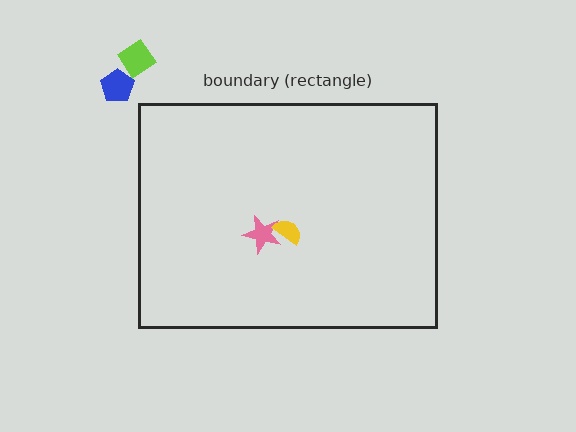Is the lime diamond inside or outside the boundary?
Outside.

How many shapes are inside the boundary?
2 inside, 2 outside.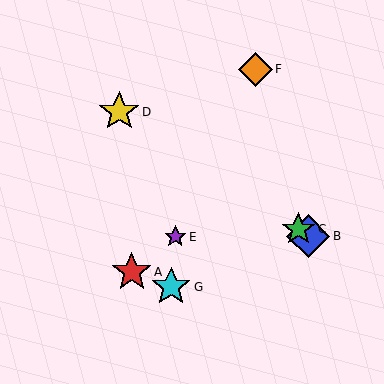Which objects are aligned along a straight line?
Objects B, C, D are aligned along a straight line.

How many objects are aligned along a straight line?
3 objects (B, C, D) are aligned along a straight line.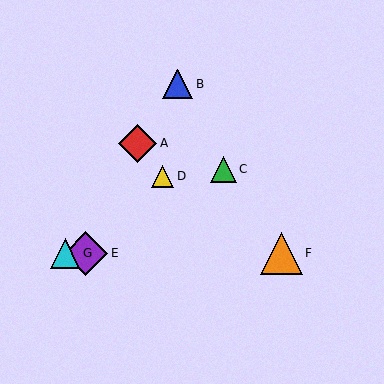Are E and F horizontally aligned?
Yes, both are at y≈253.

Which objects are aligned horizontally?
Objects E, F, G are aligned horizontally.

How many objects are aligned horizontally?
3 objects (E, F, G) are aligned horizontally.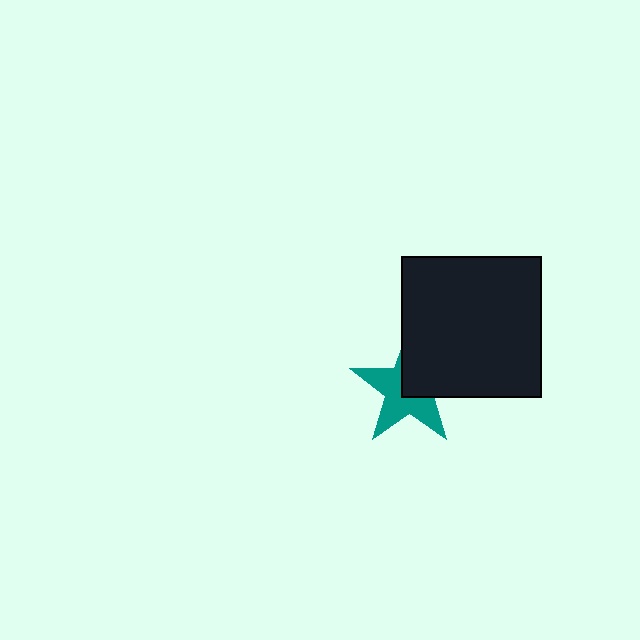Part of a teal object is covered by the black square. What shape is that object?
It is a star.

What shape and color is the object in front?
The object in front is a black square.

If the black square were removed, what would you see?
You would see the complete teal star.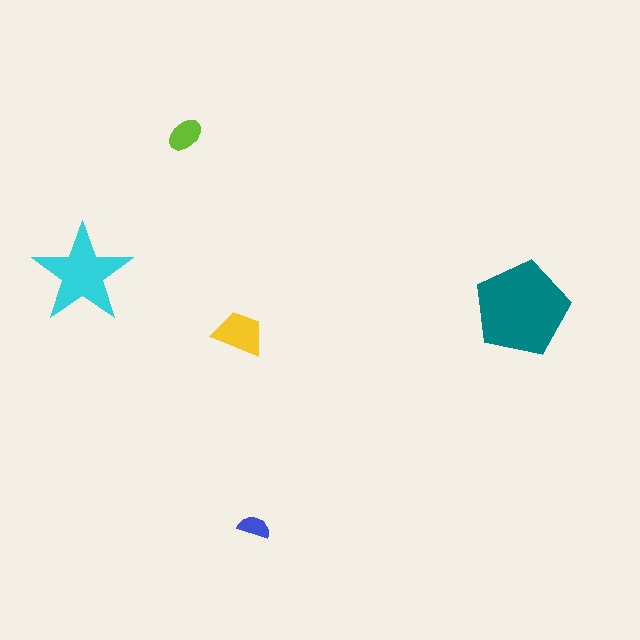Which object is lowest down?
The blue semicircle is bottommost.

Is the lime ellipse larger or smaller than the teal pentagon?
Smaller.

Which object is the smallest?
The blue semicircle.